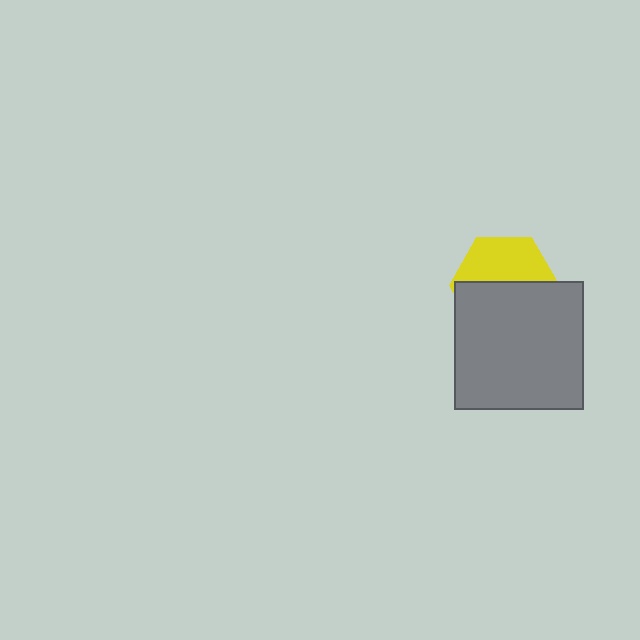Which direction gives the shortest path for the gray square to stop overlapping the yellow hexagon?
Moving down gives the shortest separation.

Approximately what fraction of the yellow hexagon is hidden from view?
Roughly 55% of the yellow hexagon is hidden behind the gray square.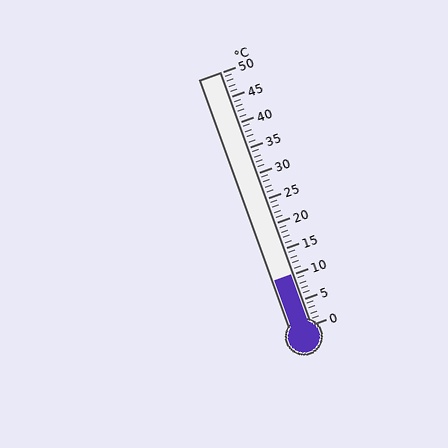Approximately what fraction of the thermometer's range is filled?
The thermometer is filled to approximately 20% of its range.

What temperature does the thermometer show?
The thermometer shows approximately 10°C.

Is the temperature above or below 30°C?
The temperature is below 30°C.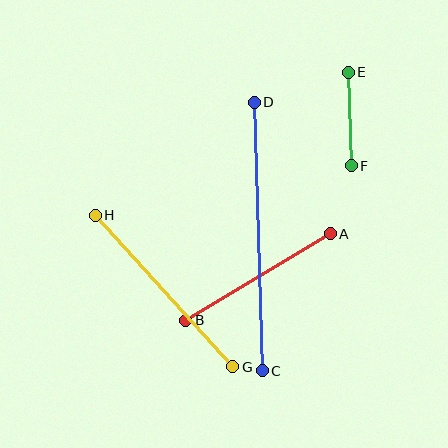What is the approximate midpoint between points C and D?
The midpoint is at approximately (258, 237) pixels.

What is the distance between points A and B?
The distance is approximately 168 pixels.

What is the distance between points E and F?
The distance is approximately 94 pixels.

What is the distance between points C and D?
The distance is approximately 269 pixels.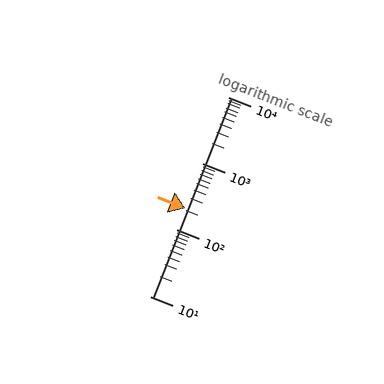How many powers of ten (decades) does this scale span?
The scale spans 3 decades, from 10 to 10000.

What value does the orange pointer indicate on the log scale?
The pointer indicates approximately 210.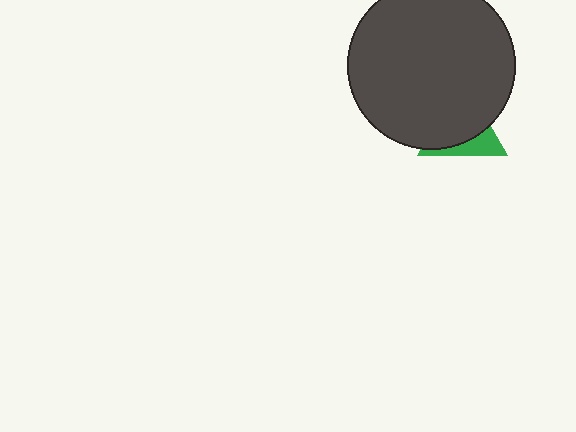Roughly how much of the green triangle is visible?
A small part of it is visible (roughly 31%).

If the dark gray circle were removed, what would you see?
You would see the complete green triangle.